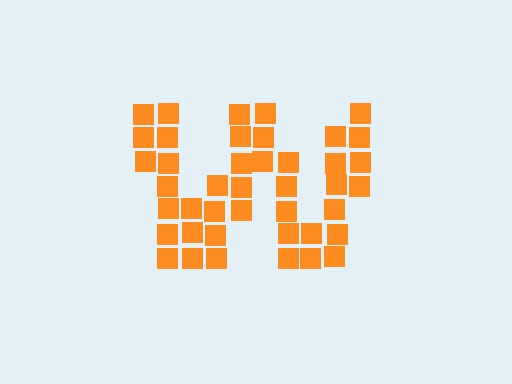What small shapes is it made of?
It is made of small squares.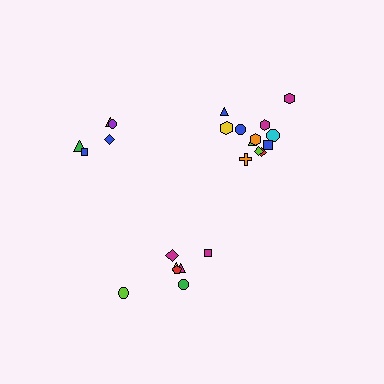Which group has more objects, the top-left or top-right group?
The top-right group.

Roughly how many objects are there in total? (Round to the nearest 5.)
Roughly 25 objects in total.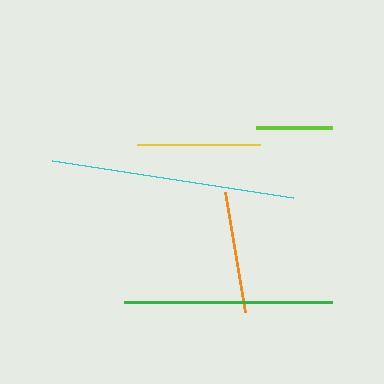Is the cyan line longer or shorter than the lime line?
The cyan line is longer than the lime line.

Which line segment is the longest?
The cyan line is the longest at approximately 244 pixels.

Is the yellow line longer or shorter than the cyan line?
The cyan line is longer than the yellow line.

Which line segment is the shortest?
The lime line is the shortest at approximately 76 pixels.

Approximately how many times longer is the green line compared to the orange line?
The green line is approximately 1.7 times the length of the orange line.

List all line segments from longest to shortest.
From longest to shortest: cyan, green, yellow, orange, lime.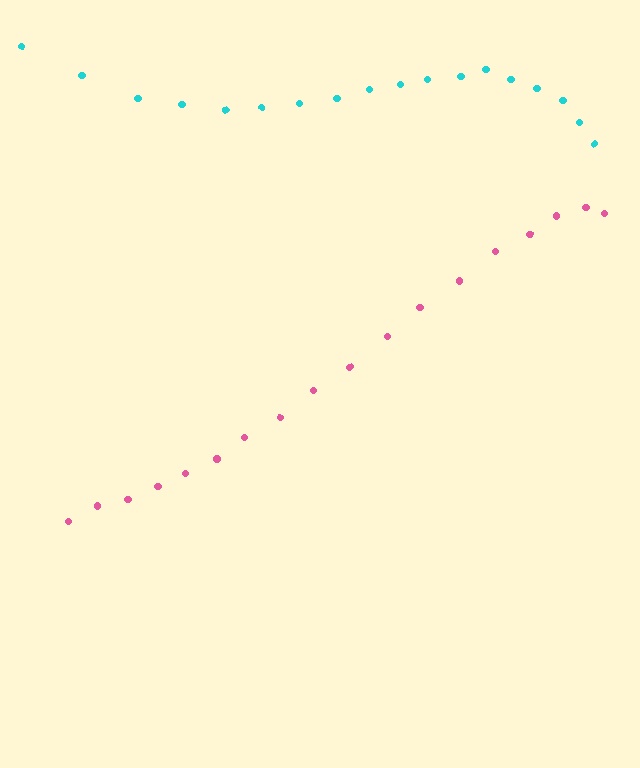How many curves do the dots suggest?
There are 2 distinct paths.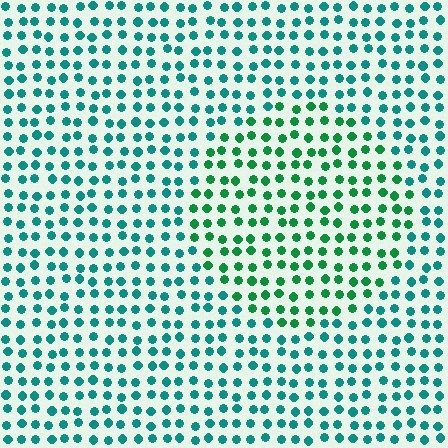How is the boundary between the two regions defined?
The boundary is defined purely by a slight shift in hue (about 33 degrees). Spacing, size, and orientation are identical on both sides.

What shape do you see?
I see a circle.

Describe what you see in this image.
The image is filled with small teal elements in a uniform arrangement. A circle-shaped region is visible where the elements are tinted to a slightly different hue, forming a subtle color boundary.